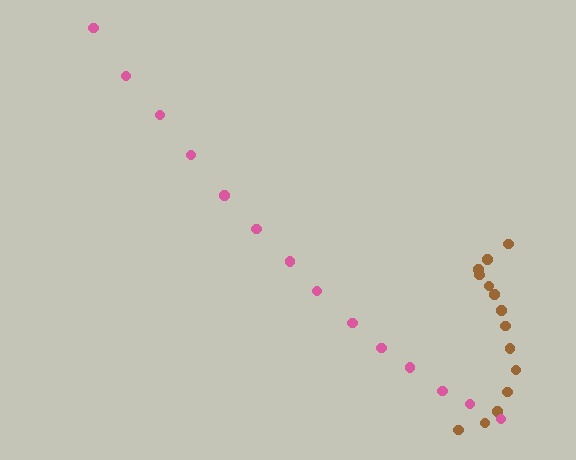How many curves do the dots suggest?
There are 2 distinct paths.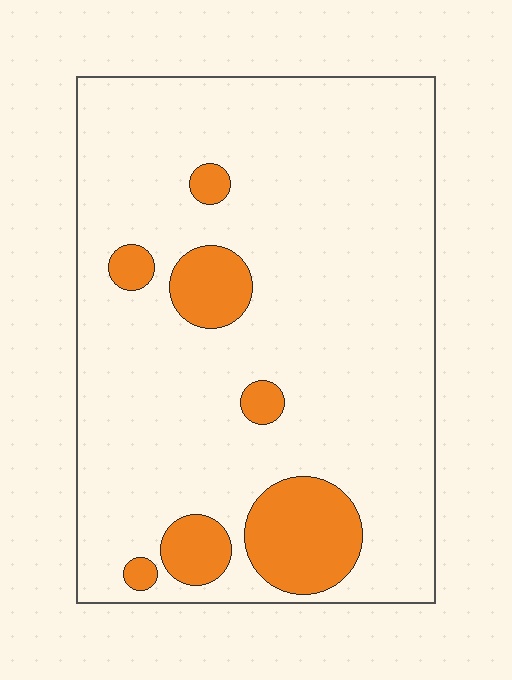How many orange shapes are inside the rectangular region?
7.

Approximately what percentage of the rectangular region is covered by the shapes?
Approximately 15%.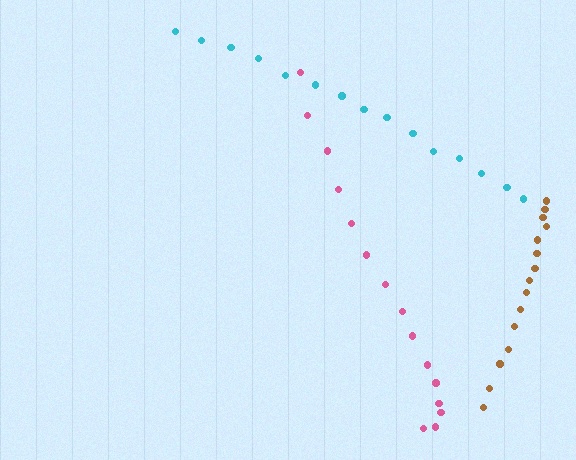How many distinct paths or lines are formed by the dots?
There are 3 distinct paths.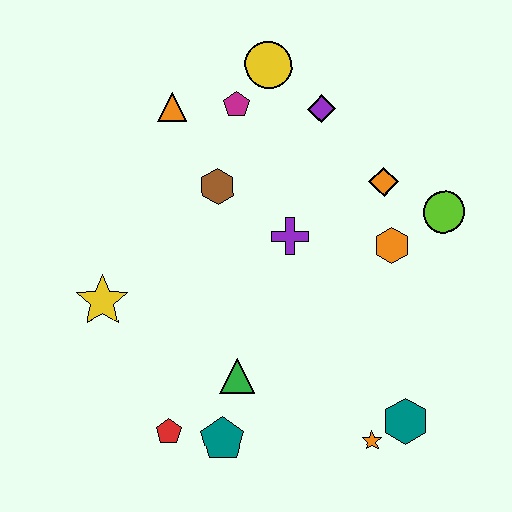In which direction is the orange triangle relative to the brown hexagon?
The orange triangle is above the brown hexagon.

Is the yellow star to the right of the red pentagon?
No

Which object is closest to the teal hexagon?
The orange star is closest to the teal hexagon.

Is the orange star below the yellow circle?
Yes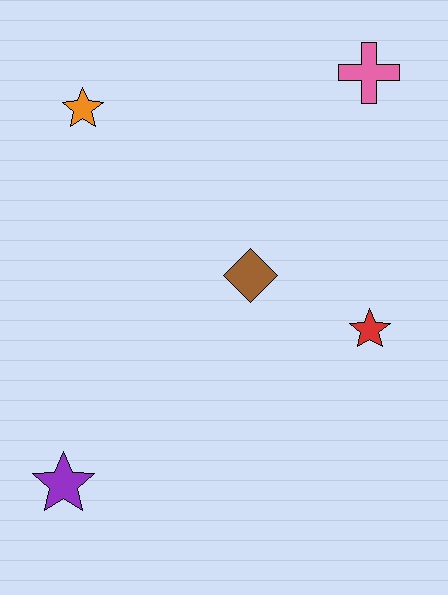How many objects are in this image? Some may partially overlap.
There are 5 objects.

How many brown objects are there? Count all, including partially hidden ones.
There is 1 brown object.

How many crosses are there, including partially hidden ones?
There is 1 cross.